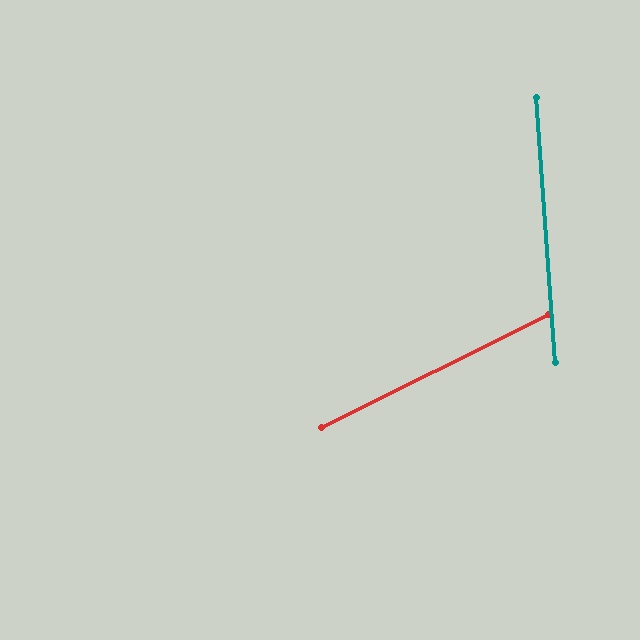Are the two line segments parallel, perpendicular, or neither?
Neither parallel nor perpendicular — they differ by about 68°.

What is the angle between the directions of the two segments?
Approximately 68 degrees.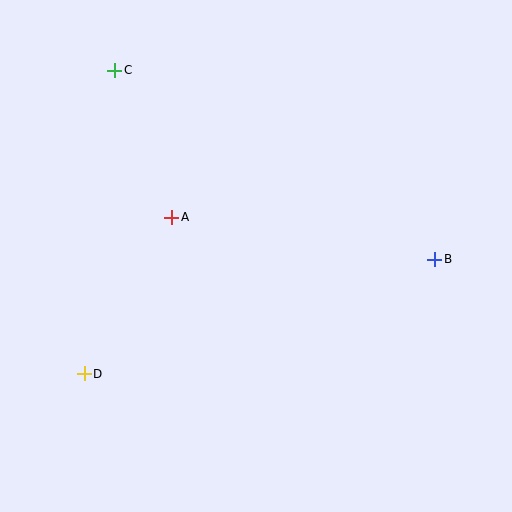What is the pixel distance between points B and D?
The distance between B and D is 369 pixels.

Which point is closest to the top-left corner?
Point C is closest to the top-left corner.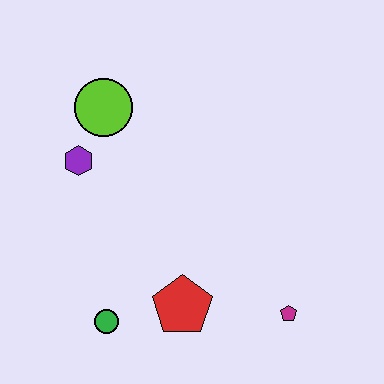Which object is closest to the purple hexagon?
The lime circle is closest to the purple hexagon.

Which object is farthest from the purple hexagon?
The magenta pentagon is farthest from the purple hexagon.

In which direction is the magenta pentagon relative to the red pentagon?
The magenta pentagon is to the right of the red pentagon.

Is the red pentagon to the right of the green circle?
Yes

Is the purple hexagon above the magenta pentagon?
Yes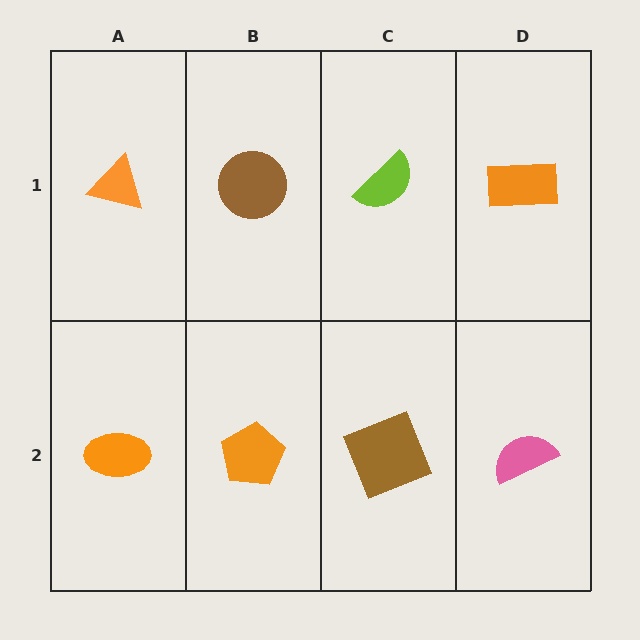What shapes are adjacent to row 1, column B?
An orange pentagon (row 2, column B), an orange triangle (row 1, column A), a lime semicircle (row 1, column C).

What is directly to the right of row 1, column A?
A brown circle.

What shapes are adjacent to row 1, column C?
A brown square (row 2, column C), a brown circle (row 1, column B), an orange rectangle (row 1, column D).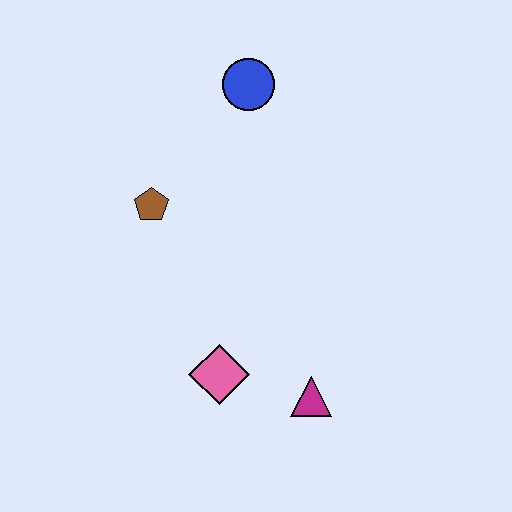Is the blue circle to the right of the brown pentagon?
Yes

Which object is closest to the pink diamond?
The magenta triangle is closest to the pink diamond.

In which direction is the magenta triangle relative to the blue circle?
The magenta triangle is below the blue circle.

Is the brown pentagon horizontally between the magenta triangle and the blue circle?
No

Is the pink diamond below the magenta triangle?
No